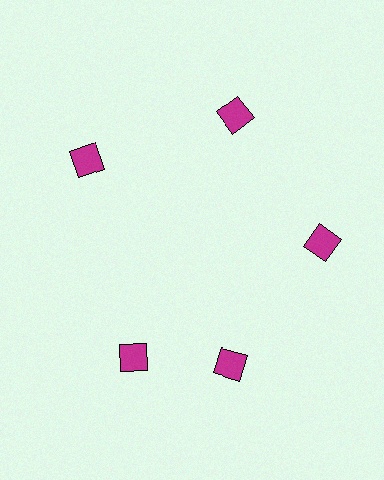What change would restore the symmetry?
The symmetry would be restored by rotating it back into even spacing with its neighbors so that all 5 squares sit at equal angles and equal distance from the center.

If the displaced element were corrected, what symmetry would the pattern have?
It would have 5-fold rotational symmetry — the pattern would map onto itself every 72 degrees.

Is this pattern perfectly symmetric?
No. The 5 magenta squares are arranged in a ring, but one element near the 8 o'clock position is rotated out of alignment along the ring, breaking the 5-fold rotational symmetry.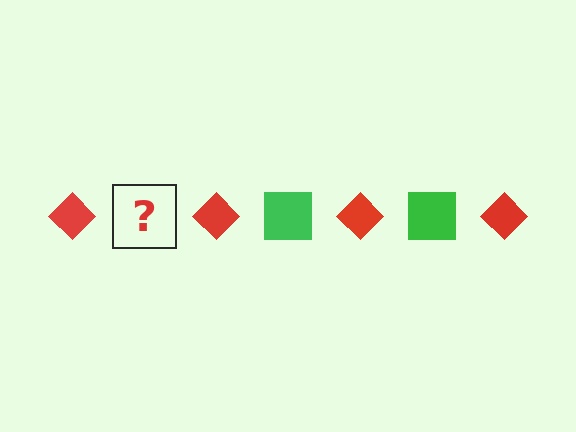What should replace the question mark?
The question mark should be replaced with a green square.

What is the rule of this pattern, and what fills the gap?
The rule is that the pattern alternates between red diamond and green square. The gap should be filled with a green square.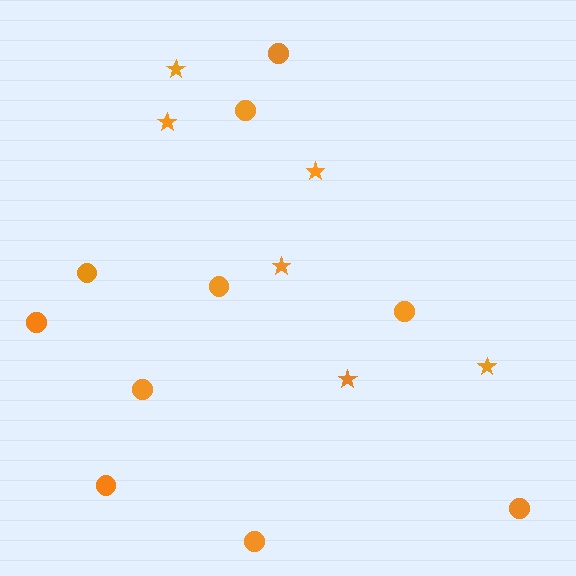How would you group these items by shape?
There are 2 groups: one group of circles (10) and one group of stars (6).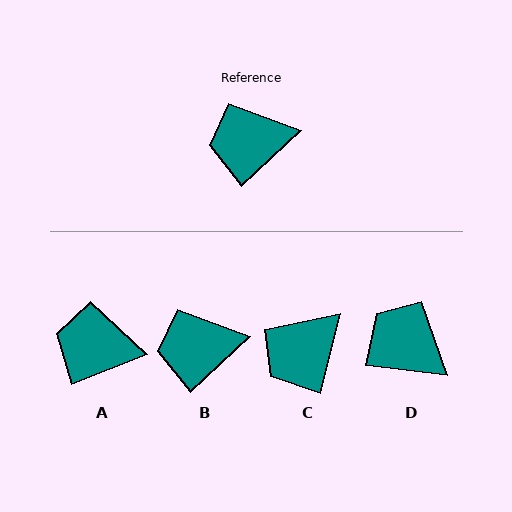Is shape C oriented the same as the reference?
No, it is off by about 33 degrees.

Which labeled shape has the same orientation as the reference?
B.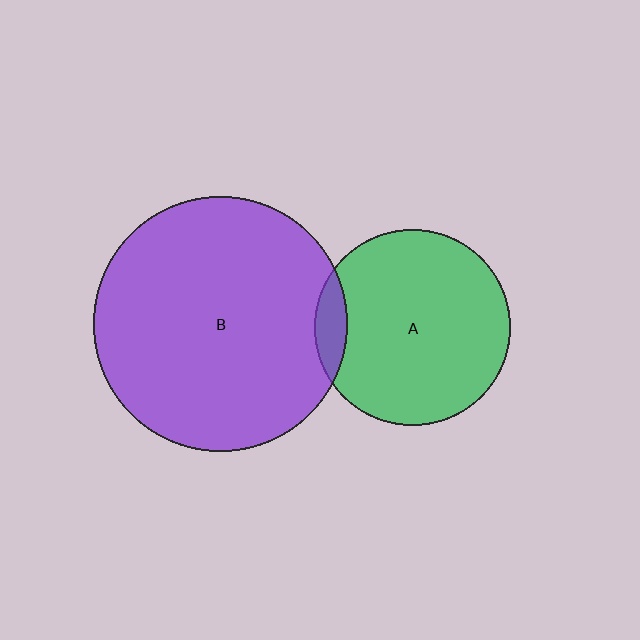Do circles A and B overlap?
Yes.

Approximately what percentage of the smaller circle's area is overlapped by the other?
Approximately 10%.